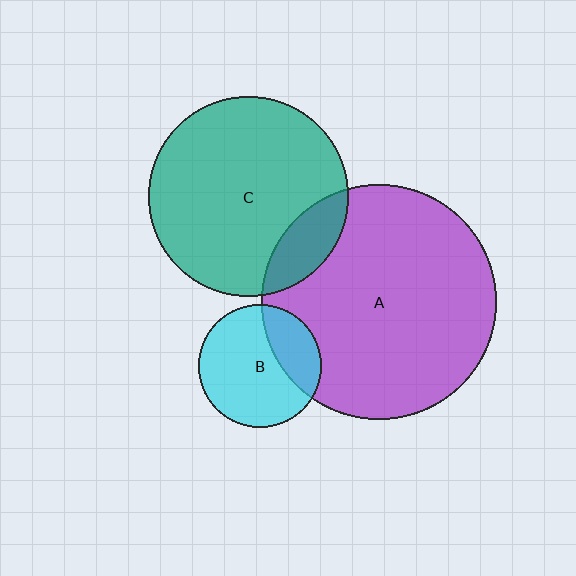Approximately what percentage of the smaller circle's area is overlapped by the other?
Approximately 30%.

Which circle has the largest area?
Circle A (purple).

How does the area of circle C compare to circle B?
Approximately 2.6 times.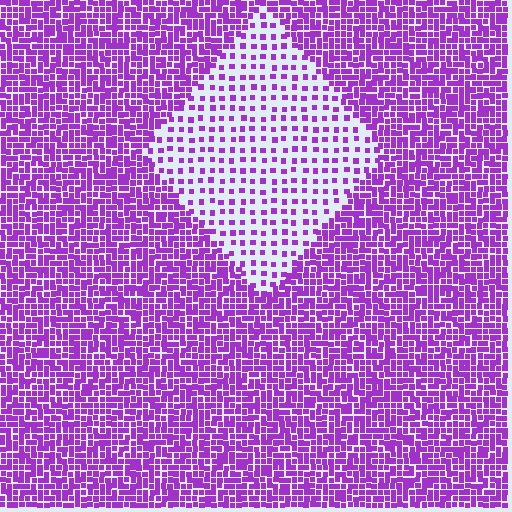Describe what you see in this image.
The image contains small purple elements arranged at two different densities. A diamond-shaped region is visible where the elements are less densely packed than the surrounding area.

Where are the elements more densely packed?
The elements are more densely packed outside the diamond boundary.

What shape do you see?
I see a diamond.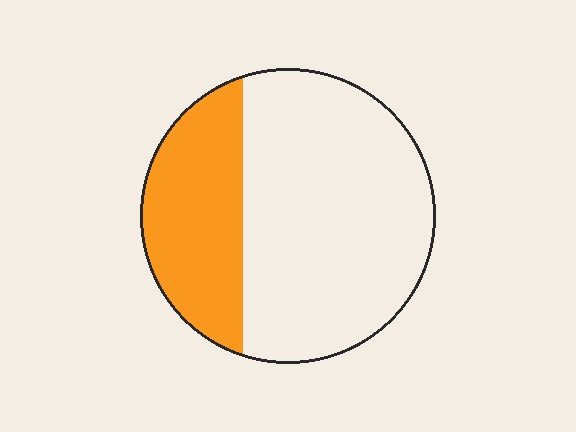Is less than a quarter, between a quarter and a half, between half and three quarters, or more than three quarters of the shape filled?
Between a quarter and a half.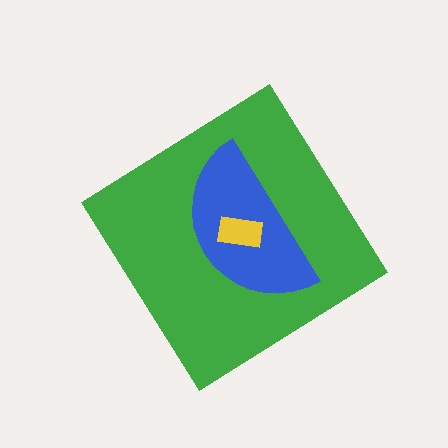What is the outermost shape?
The green diamond.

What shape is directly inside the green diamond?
The blue semicircle.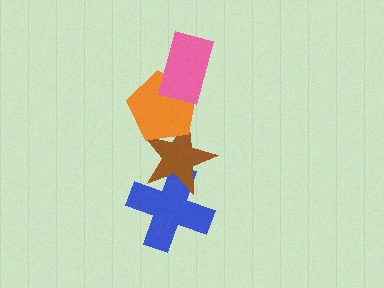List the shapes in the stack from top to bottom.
From top to bottom: the pink rectangle, the orange pentagon, the brown star, the blue cross.